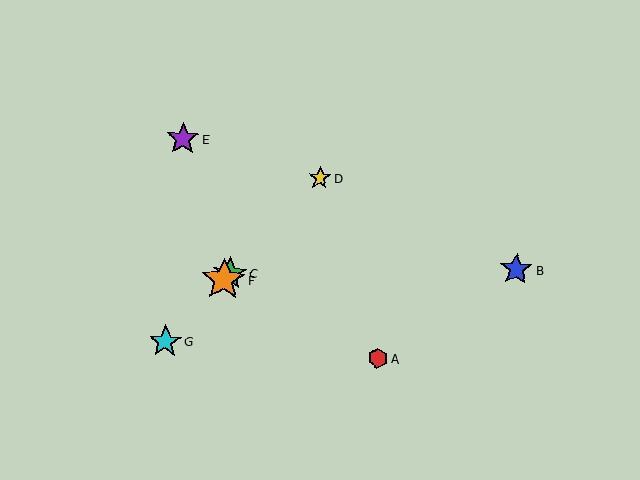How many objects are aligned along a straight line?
4 objects (C, D, F, G) are aligned along a straight line.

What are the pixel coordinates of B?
Object B is at (516, 269).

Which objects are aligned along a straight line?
Objects C, D, F, G are aligned along a straight line.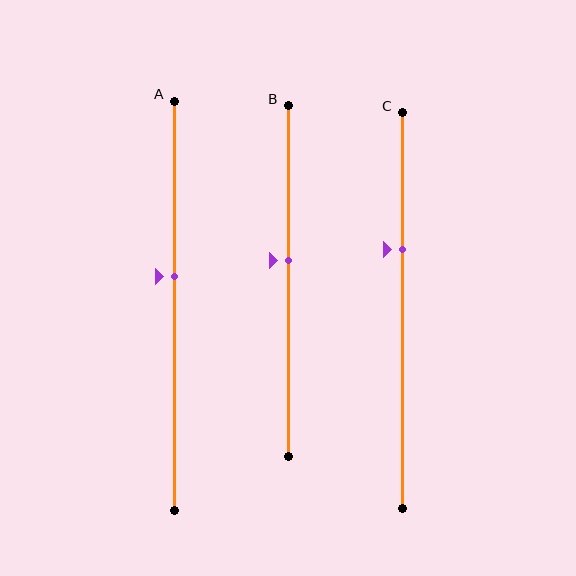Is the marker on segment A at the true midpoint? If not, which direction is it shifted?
No, the marker on segment A is shifted upward by about 7% of the segment length.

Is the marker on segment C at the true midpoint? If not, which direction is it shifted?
No, the marker on segment C is shifted upward by about 15% of the segment length.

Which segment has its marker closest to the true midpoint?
Segment B has its marker closest to the true midpoint.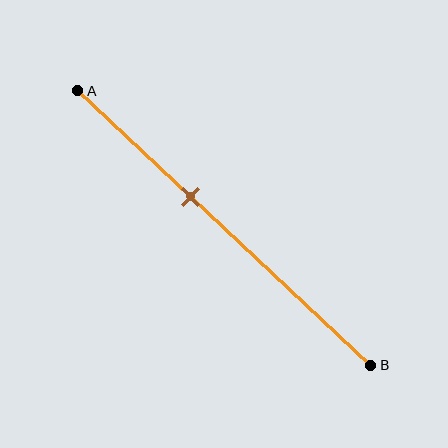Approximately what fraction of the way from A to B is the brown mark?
The brown mark is approximately 40% of the way from A to B.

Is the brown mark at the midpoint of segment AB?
No, the mark is at about 40% from A, not at the 50% midpoint.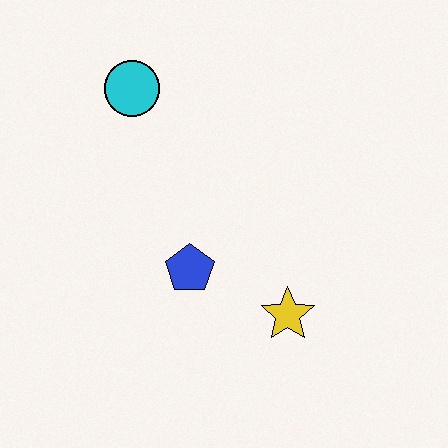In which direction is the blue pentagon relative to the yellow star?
The blue pentagon is to the left of the yellow star.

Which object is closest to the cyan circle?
The blue pentagon is closest to the cyan circle.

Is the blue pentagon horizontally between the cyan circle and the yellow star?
Yes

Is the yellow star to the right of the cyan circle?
Yes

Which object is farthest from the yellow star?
The cyan circle is farthest from the yellow star.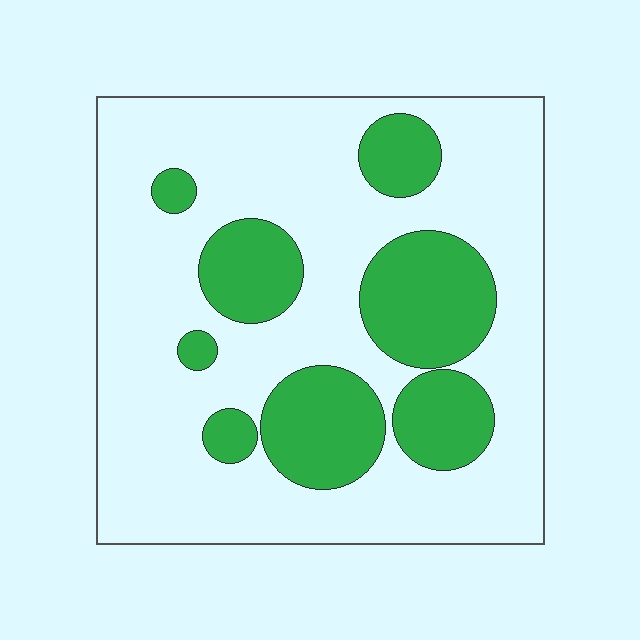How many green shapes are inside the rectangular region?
8.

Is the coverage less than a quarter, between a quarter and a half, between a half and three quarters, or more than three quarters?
Between a quarter and a half.